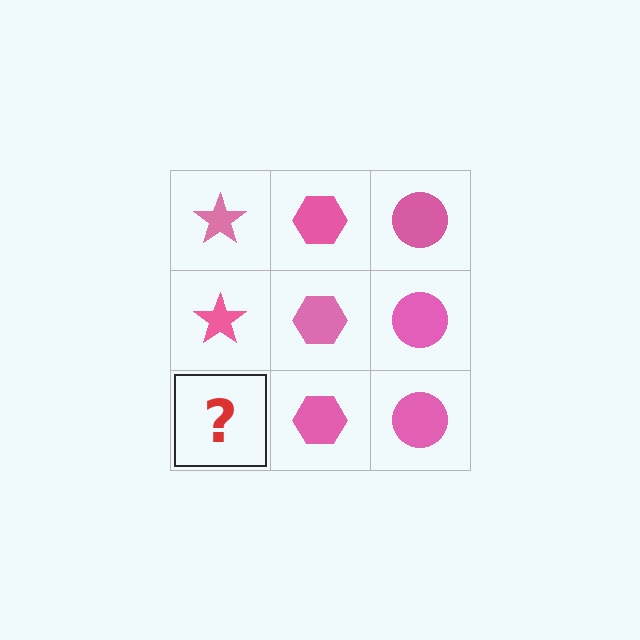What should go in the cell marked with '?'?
The missing cell should contain a pink star.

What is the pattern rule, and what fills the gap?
The rule is that each column has a consistent shape. The gap should be filled with a pink star.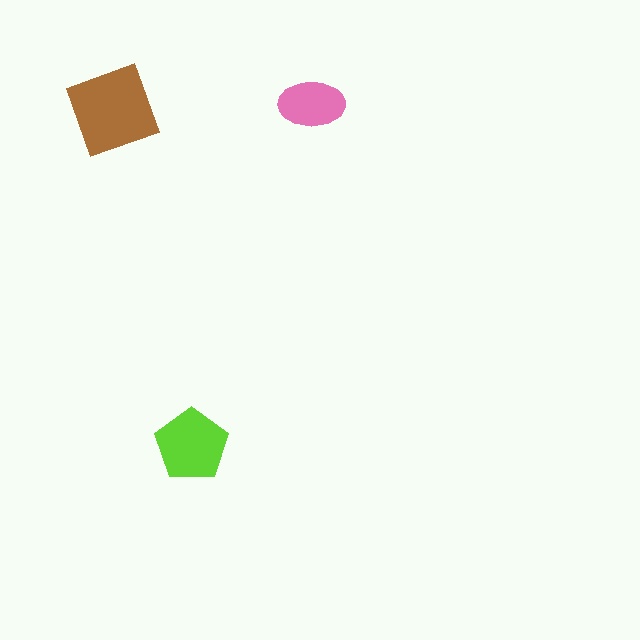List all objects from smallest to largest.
The pink ellipse, the lime pentagon, the brown square.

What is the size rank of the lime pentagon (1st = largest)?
2nd.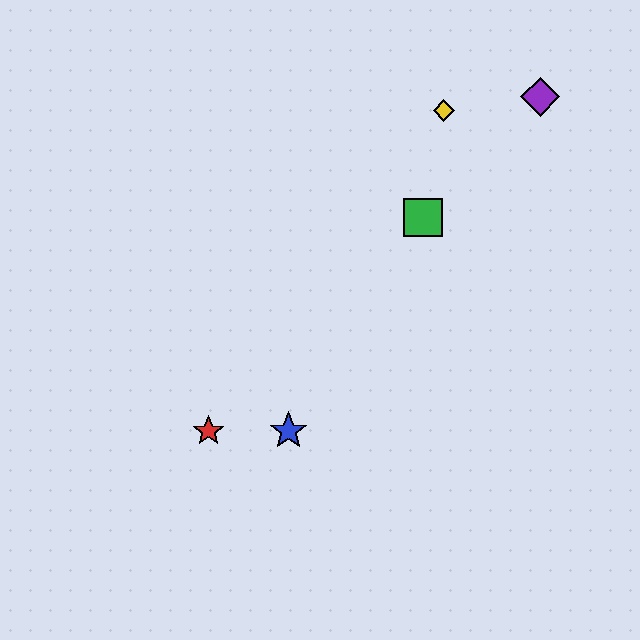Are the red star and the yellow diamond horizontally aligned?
No, the red star is at y≈431 and the yellow diamond is at y≈111.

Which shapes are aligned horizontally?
The red star, the blue star are aligned horizontally.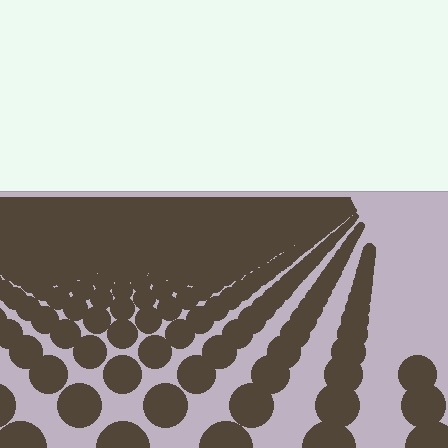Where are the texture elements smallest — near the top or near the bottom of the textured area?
Near the top.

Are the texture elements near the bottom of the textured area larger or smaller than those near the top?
Larger. Near the bottom, elements are closer to the viewer and appear at a bigger on-screen size.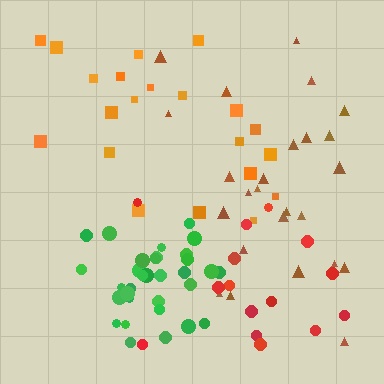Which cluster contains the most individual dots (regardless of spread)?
Green (32).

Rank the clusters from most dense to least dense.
green, brown, orange, red.